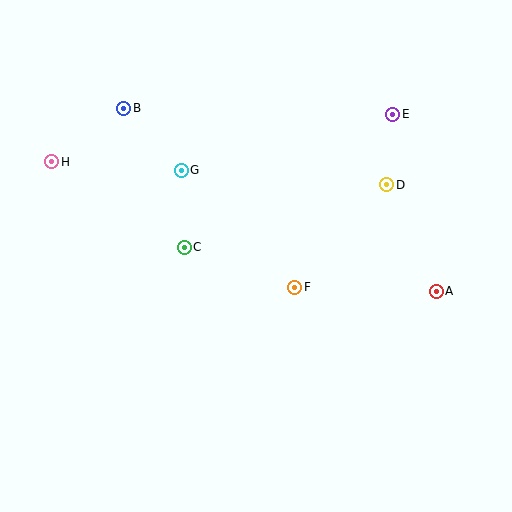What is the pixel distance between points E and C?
The distance between E and C is 247 pixels.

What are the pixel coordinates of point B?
Point B is at (124, 108).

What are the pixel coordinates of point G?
Point G is at (181, 170).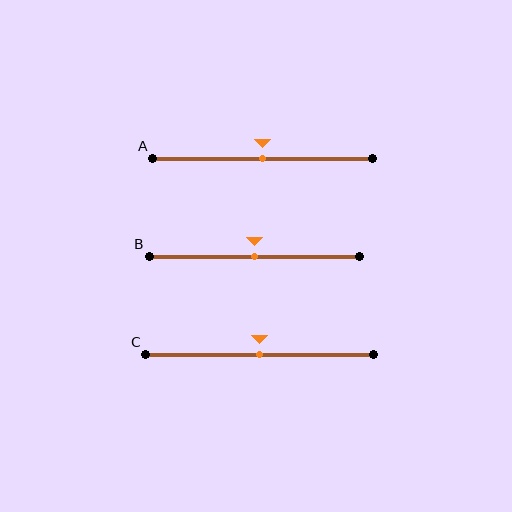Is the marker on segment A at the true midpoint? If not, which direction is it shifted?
Yes, the marker on segment A is at the true midpoint.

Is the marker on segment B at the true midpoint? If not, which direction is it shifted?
Yes, the marker on segment B is at the true midpoint.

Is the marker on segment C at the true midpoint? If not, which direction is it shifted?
Yes, the marker on segment C is at the true midpoint.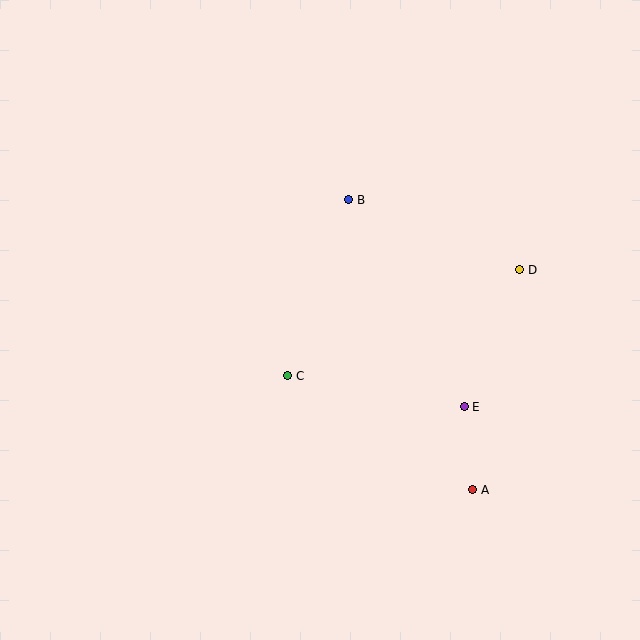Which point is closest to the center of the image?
Point C at (288, 376) is closest to the center.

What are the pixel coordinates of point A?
Point A is at (473, 490).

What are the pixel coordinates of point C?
Point C is at (288, 376).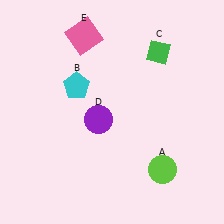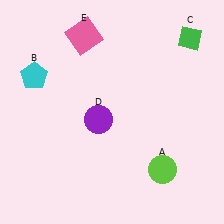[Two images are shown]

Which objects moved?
The objects that moved are: the cyan pentagon (B), the green diamond (C).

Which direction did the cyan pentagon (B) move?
The cyan pentagon (B) moved left.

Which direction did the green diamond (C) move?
The green diamond (C) moved right.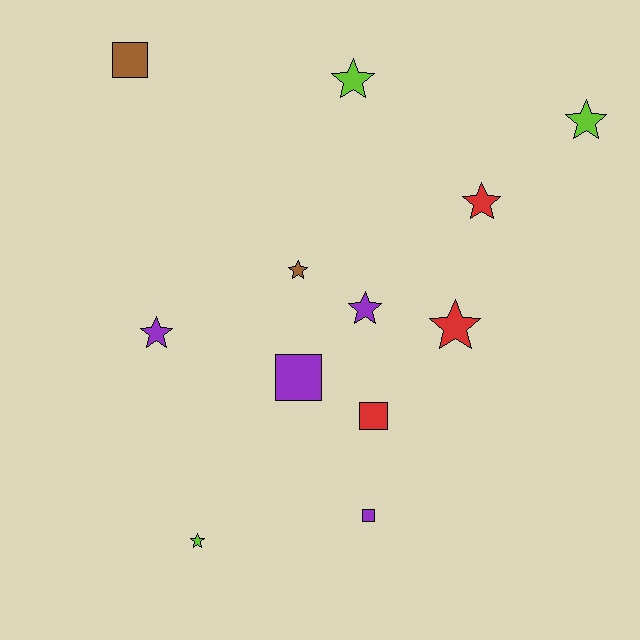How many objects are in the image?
There are 12 objects.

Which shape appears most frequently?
Star, with 8 objects.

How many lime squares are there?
There are no lime squares.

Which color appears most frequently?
Purple, with 4 objects.